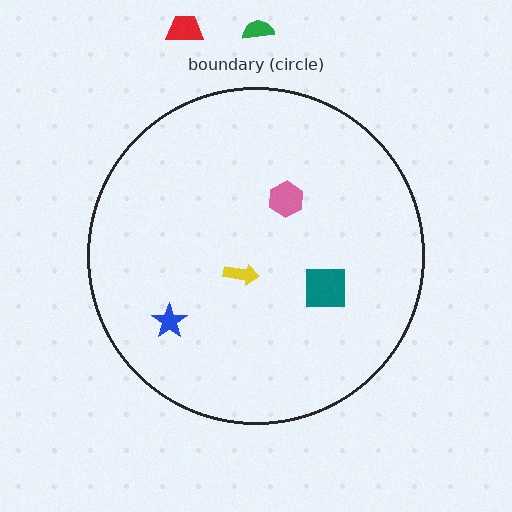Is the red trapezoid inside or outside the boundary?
Outside.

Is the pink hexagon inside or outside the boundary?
Inside.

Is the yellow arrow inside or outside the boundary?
Inside.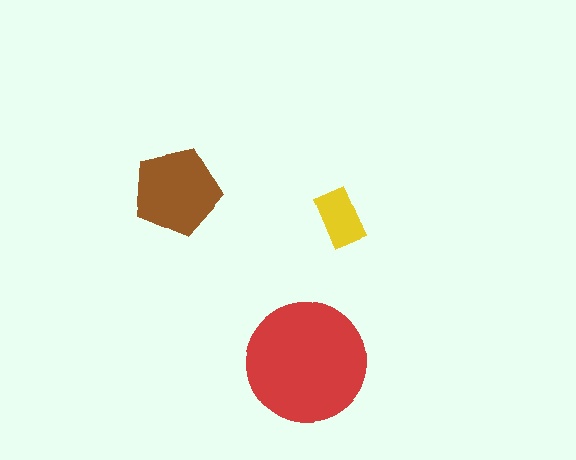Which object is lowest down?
The red circle is bottommost.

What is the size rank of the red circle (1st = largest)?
1st.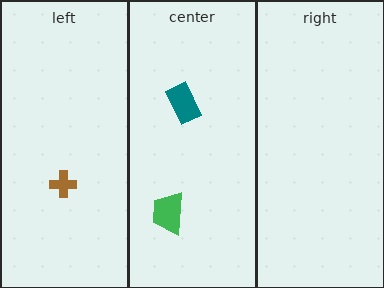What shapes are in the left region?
The brown cross.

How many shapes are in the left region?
1.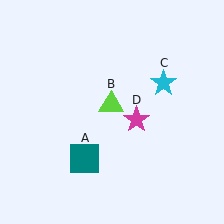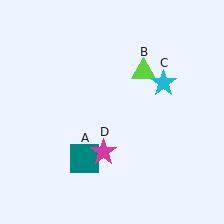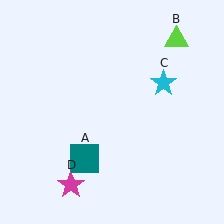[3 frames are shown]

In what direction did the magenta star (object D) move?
The magenta star (object D) moved down and to the left.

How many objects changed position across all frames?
2 objects changed position: lime triangle (object B), magenta star (object D).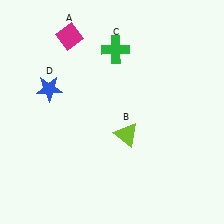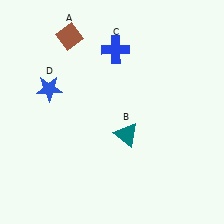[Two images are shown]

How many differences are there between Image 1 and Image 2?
There are 3 differences between the two images.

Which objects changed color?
A changed from magenta to brown. B changed from lime to teal. C changed from green to blue.